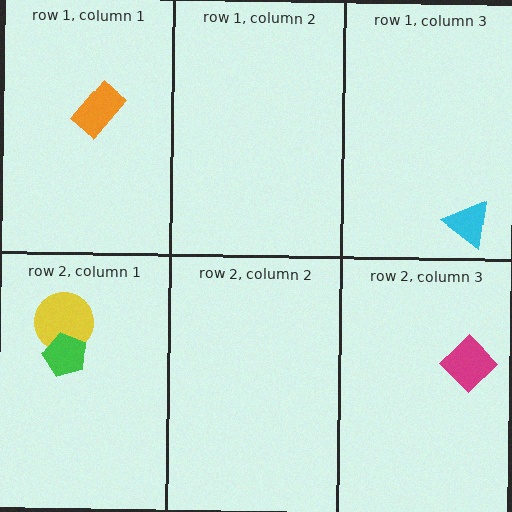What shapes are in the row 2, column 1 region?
The yellow circle, the green pentagon.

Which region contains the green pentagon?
The row 2, column 1 region.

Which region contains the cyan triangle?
The row 1, column 3 region.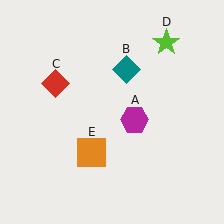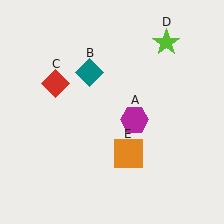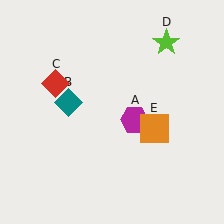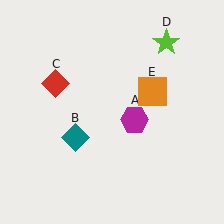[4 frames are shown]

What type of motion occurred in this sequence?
The teal diamond (object B), orange square (object E) rotated counterclockwise around the center of the scene.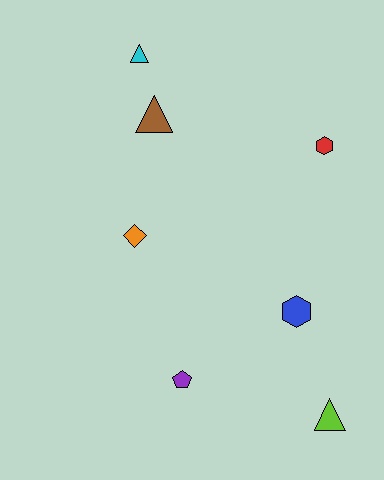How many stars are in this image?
There are no stars.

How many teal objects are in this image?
There are no teal objects.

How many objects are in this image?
There are 7 objects.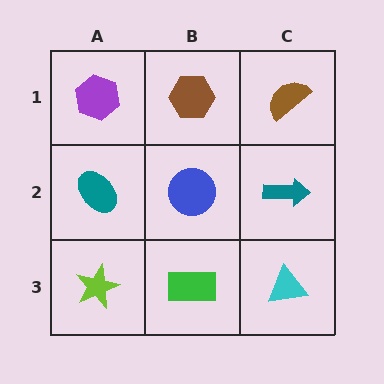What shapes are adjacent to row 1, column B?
A blue circle (row 2, column B), a purple hexagon (row 1, column A), a brown semicircle (row 1, column C).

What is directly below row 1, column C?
A teal arrow.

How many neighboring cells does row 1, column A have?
2.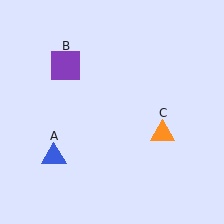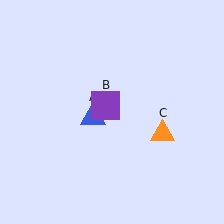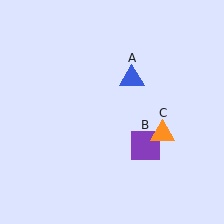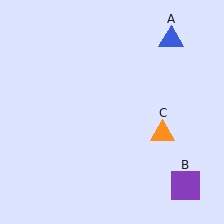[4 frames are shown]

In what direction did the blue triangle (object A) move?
The blue triangle (object A) moved up and to the right.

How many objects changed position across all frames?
2 objects changed position: blue triangle (object A), purple square (object B).